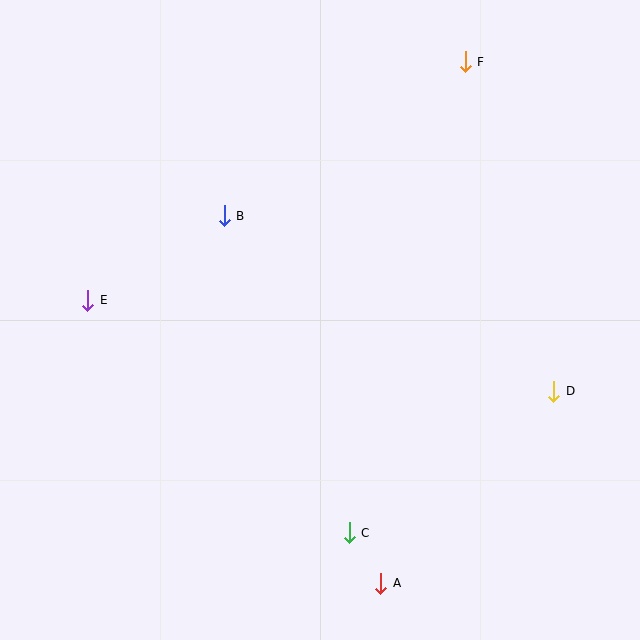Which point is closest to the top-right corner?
Point F is closest to the top-right corner.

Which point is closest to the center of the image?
Point B at (224, 216) is closest to the center.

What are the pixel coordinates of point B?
Point B is at (224, 216).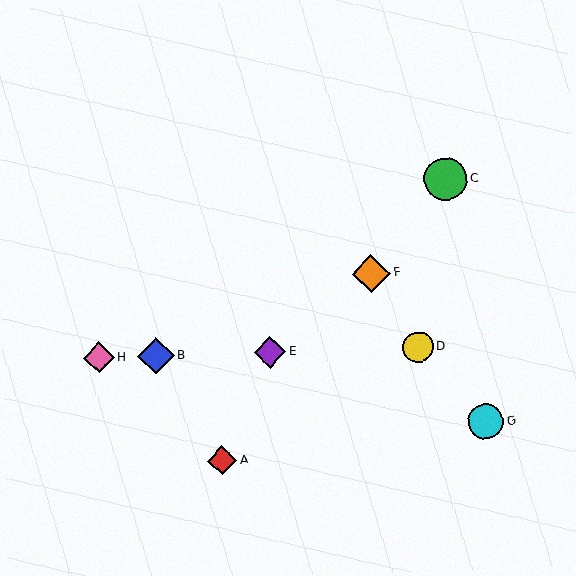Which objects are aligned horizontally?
Objects B, D, E, H are aligned horizontally.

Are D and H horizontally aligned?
Yes, both are at y≈347.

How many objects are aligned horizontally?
4 objects (B, D, E, H) are aligned horizontally.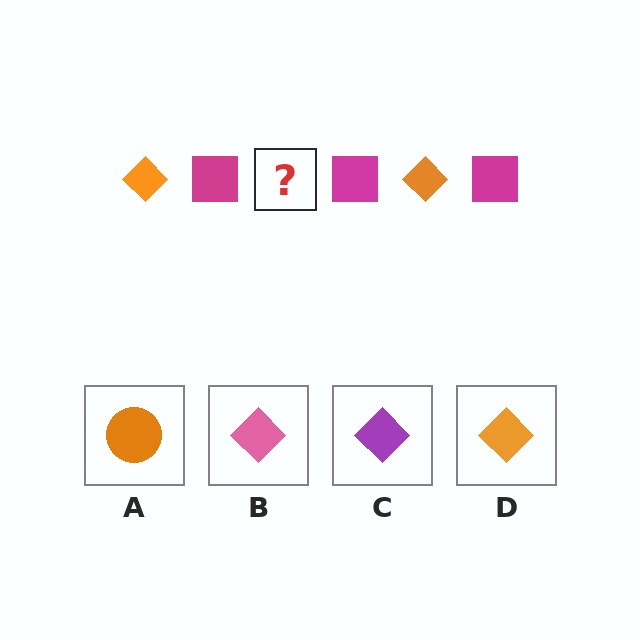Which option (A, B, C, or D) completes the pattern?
D.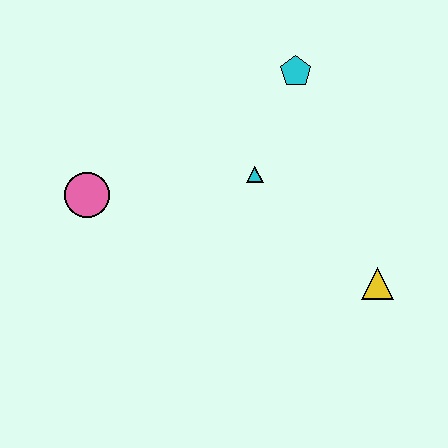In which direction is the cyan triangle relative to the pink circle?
The cyan triangle is to the right of the pink circle.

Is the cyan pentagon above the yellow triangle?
Yes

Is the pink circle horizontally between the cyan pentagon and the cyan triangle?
No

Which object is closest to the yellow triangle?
The cyan triangle is closest to the yellow triangle.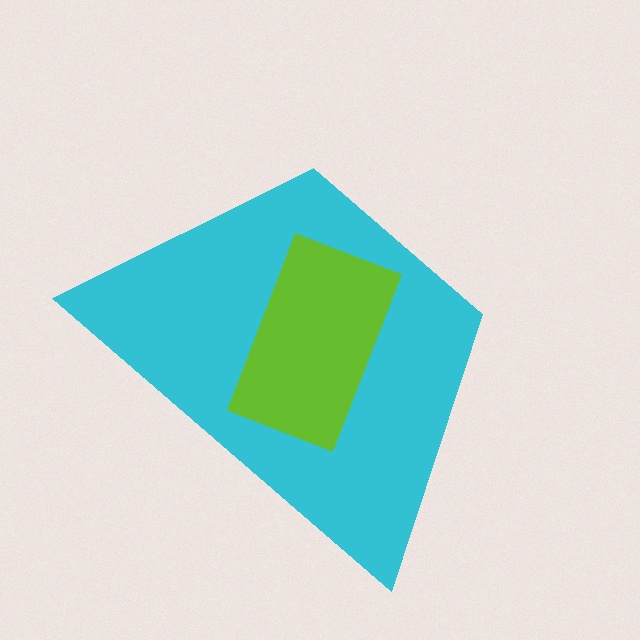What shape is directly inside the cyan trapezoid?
The lime rectangle.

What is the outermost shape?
The cyan trapezoid.